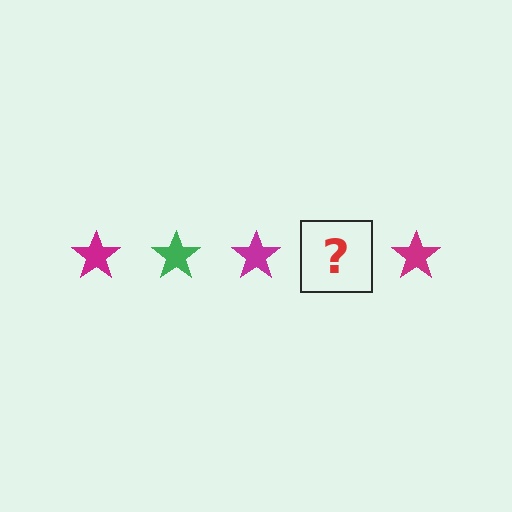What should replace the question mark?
The question mark should be replaced with a green star.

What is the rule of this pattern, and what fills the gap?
The rule is that the pattern cycles through magenta, green stars. The gap should be filled with a green star.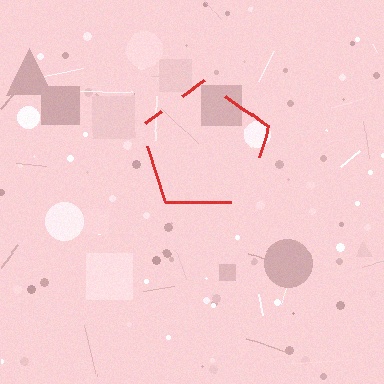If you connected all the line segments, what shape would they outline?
They would outline a pentagon.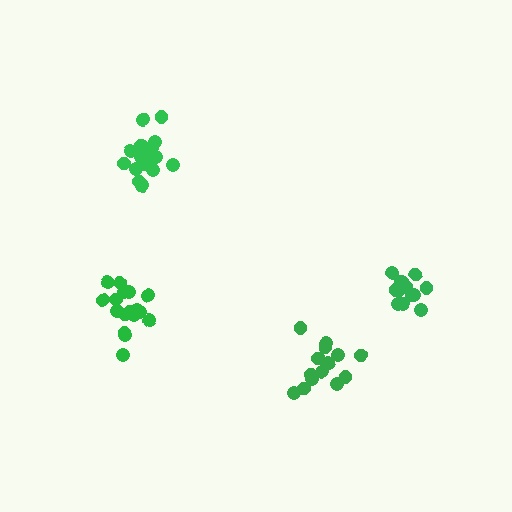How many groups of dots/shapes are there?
There are 4 groups.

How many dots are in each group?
Group 1: 17 dots, Group 2: 13 dots, Group 3: 14 dots, Group 4: 17 dots (61 total).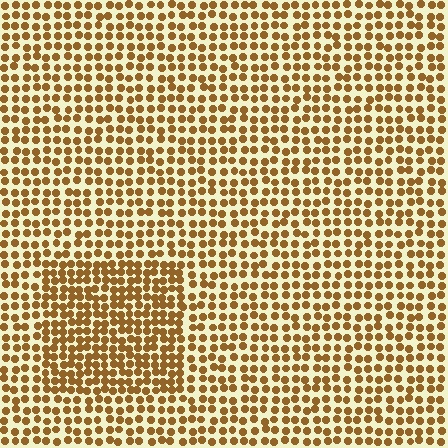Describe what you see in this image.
The image contains small brown elements arranged at two different densities. A rectangle-shaped region is visible where the elements are more densely packed than the surrounding area.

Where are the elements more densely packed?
The elements are more densely packed inside the rectangle boundary.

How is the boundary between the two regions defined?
The boundary is defined by a change in element density (approximately 1.5x ratio). All elements are the same color, size, and shape.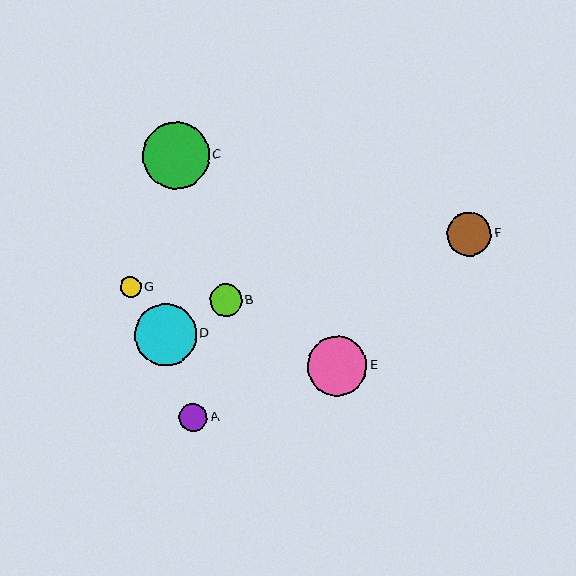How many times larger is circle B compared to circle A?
Circle B is approximately 1.1 times the size of circle A.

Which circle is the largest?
Circle C is the largest with a size of approximately 67 pixels.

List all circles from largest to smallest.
From largest to smallest: C, D, E, F, B, A, G.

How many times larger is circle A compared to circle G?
Circle A is approximately 1.4 times the size of circle G.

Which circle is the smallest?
Circle G is the smallest with a size of approximately 21 pixels.